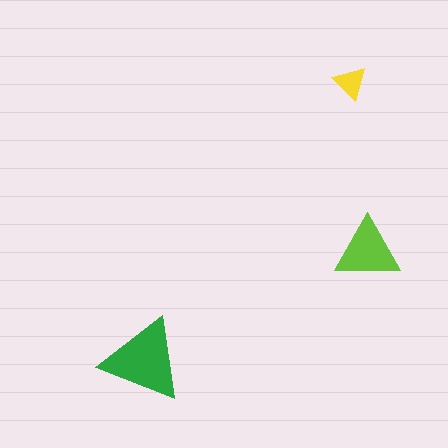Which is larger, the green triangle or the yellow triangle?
The green one.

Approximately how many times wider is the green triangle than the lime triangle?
About 1.5 times wider.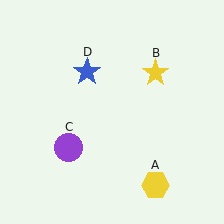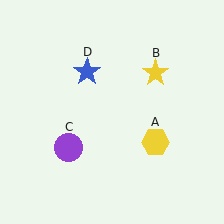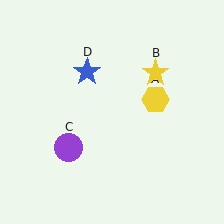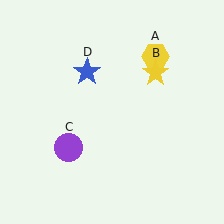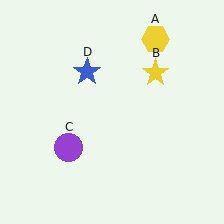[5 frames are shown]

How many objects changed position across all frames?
1 object changed position: yellow hexagon (object A).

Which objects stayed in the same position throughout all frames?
Yellow star (object B) and purple circle (object C) and blue star (object D) remained stationary.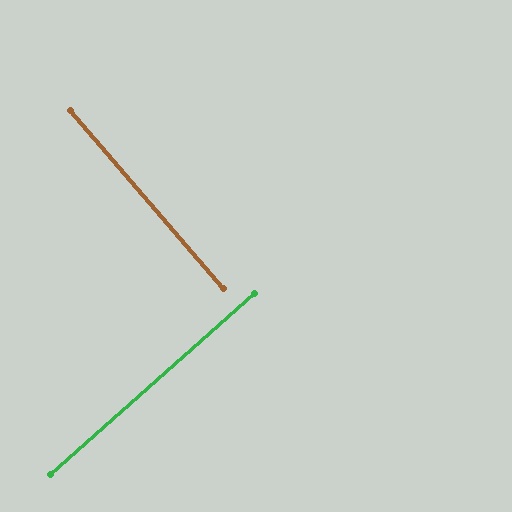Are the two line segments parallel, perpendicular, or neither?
Perpendicular — they meet at approximately 89°.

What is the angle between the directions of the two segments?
Approximately 89 degrees.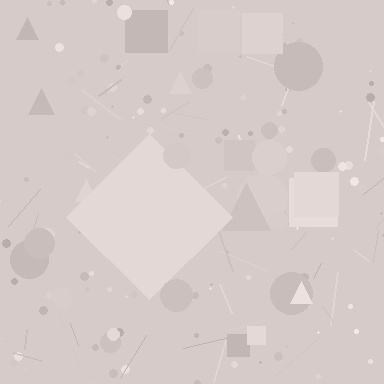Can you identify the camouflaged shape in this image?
The camouflaged shape is a diamond.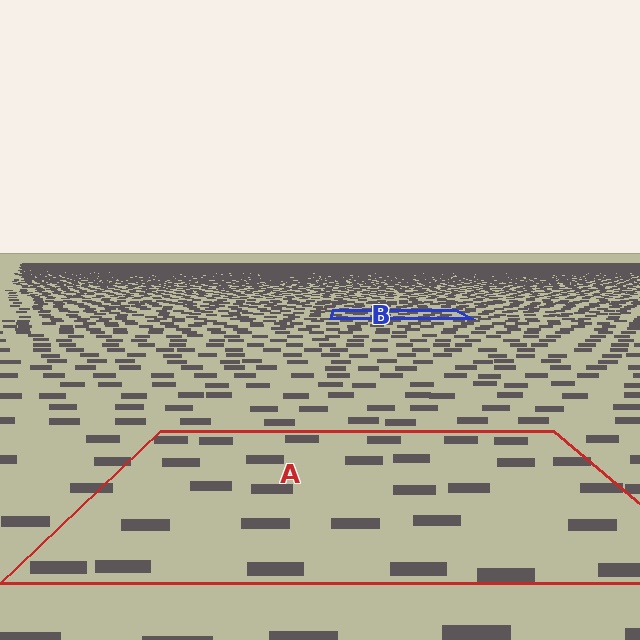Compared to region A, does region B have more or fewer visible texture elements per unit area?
Region B has more texture elements per unit area — they are packed more densely because it is farther away.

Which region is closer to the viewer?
Region A is closer. The texture elements there are larger and more spread out.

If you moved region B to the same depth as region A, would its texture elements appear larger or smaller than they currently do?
They would appear larger. At a closer depth, the same texture elements are projected at a bigger on-screen size.